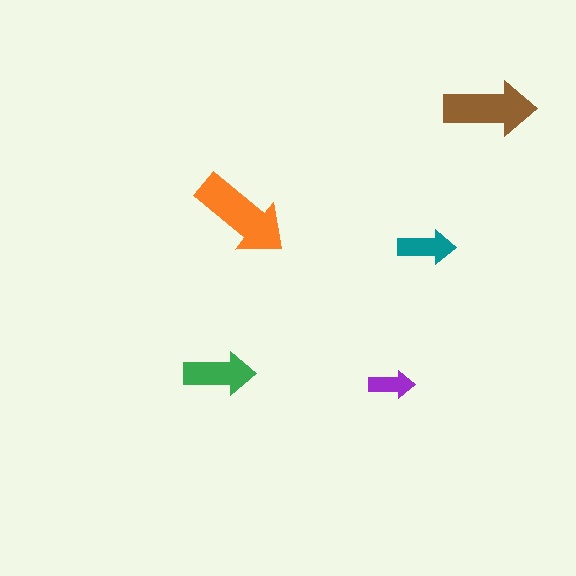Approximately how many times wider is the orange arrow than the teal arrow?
About 1.5 times wider.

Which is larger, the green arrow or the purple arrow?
The green one.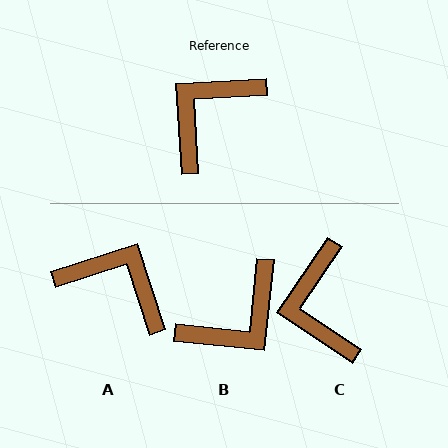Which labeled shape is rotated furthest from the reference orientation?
B, about 171 degrees away.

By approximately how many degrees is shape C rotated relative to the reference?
Approximately 53 degrees counter-clockwise.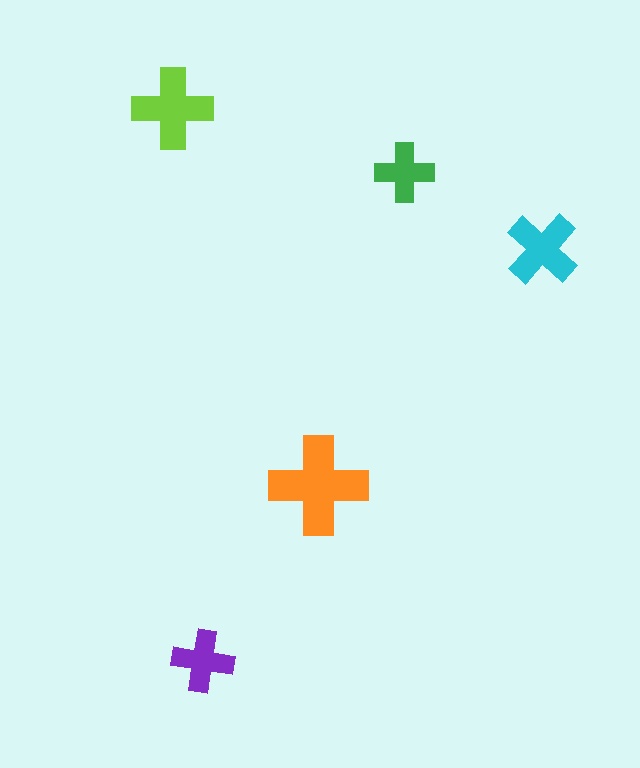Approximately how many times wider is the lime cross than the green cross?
About 1.5 times wider.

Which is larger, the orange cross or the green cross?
The orange one.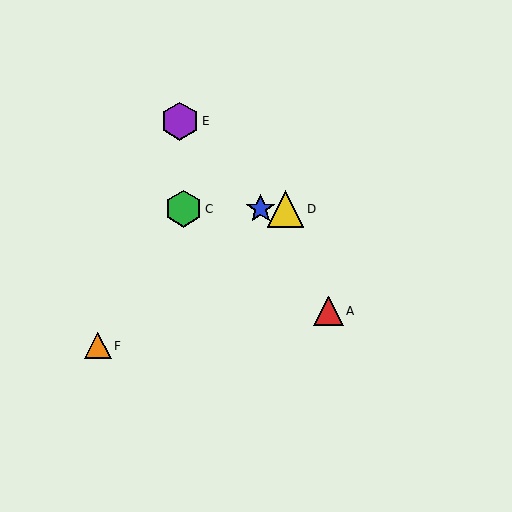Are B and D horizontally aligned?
Yes, both are at y≈209.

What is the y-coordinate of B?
Object B is at y≈209.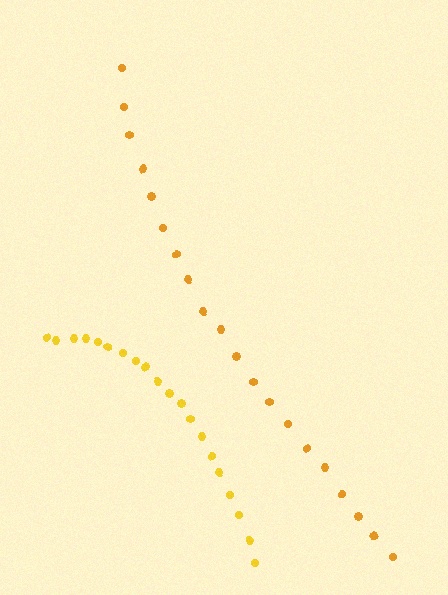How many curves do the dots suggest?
There are 2 distinct paths.